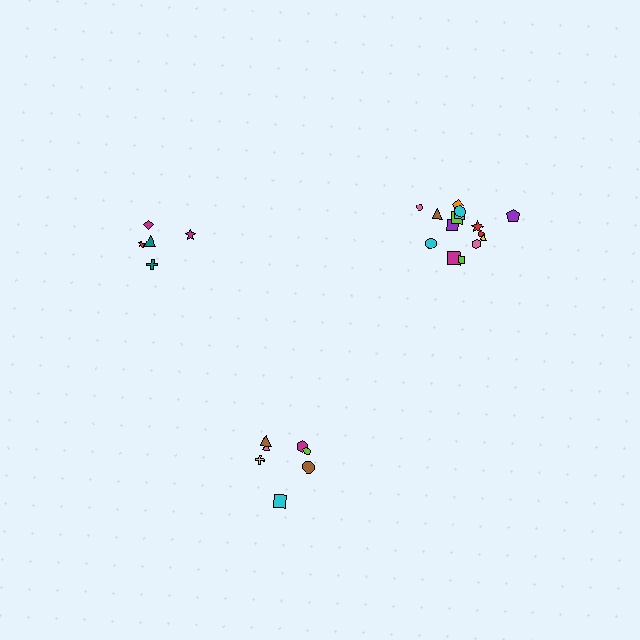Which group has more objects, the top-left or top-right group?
The top-right group.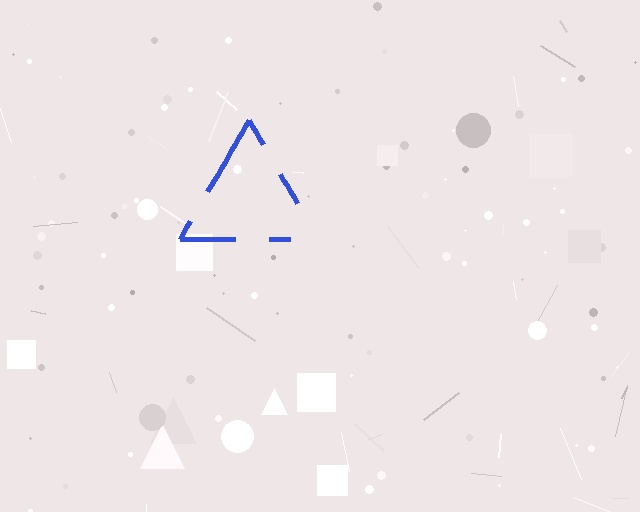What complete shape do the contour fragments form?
The contour fragments form a triangle.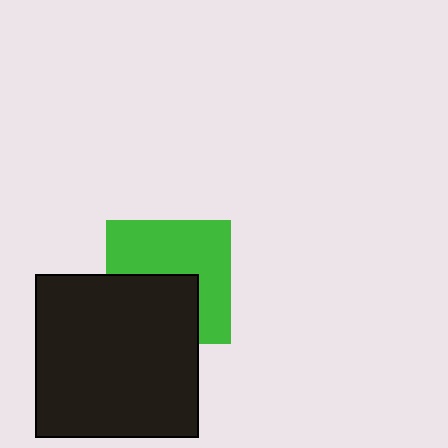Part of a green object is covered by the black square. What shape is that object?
It is a square.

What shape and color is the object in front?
The object in front is a black square.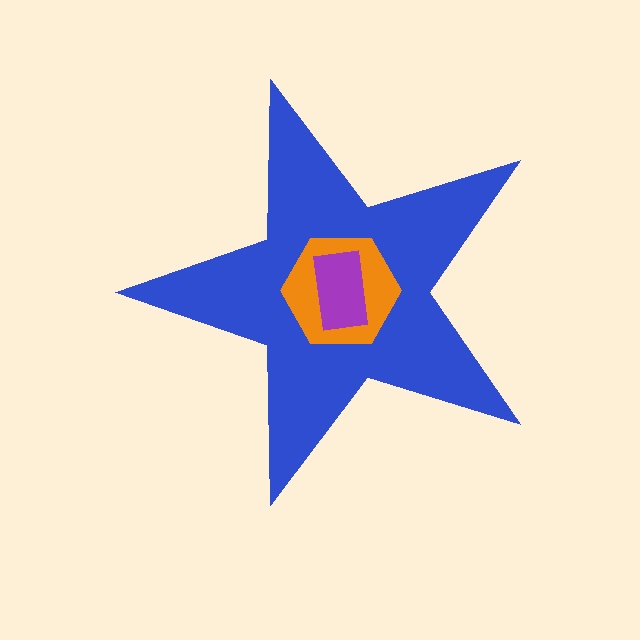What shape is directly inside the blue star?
The orange hexagon.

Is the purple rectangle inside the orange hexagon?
Yes.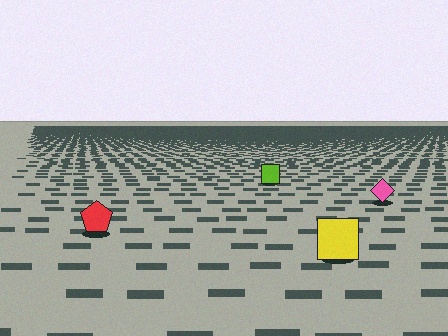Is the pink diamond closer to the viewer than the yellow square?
No. The yellow square is closer — you can tell from the texture gradient: the ground texture is coarser near it.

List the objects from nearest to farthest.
From nearest to farthest: the yellow square, the red pentagon, the pink diamond, the lime square.